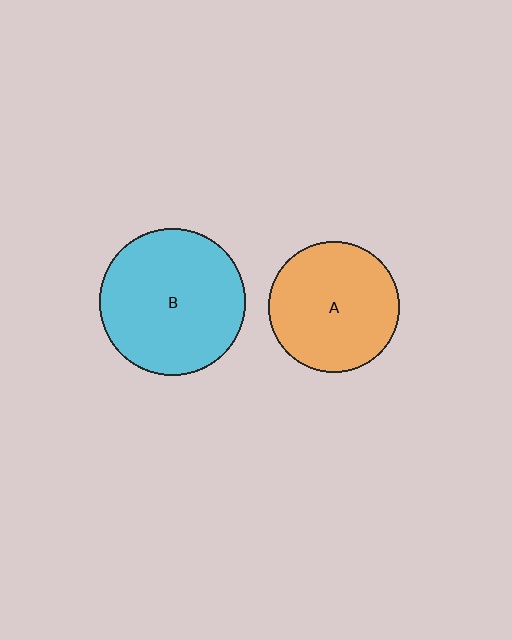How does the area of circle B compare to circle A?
Approximately 1.3 times.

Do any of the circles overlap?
No, none of the circles overlap.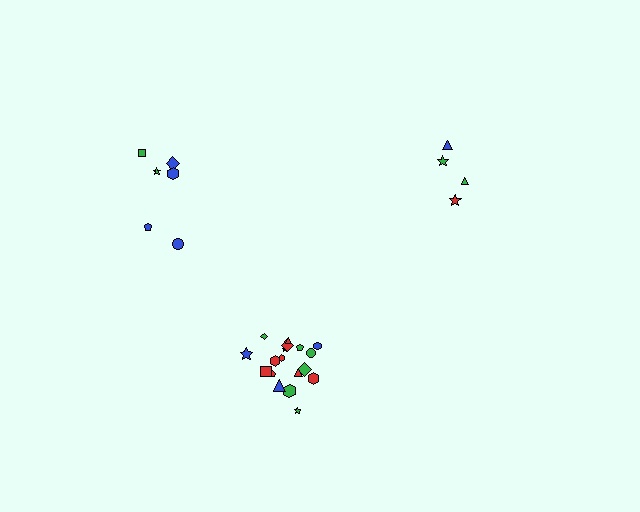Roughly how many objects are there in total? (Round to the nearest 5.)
Roughly 30 objects in total.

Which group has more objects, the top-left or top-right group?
The top-left group.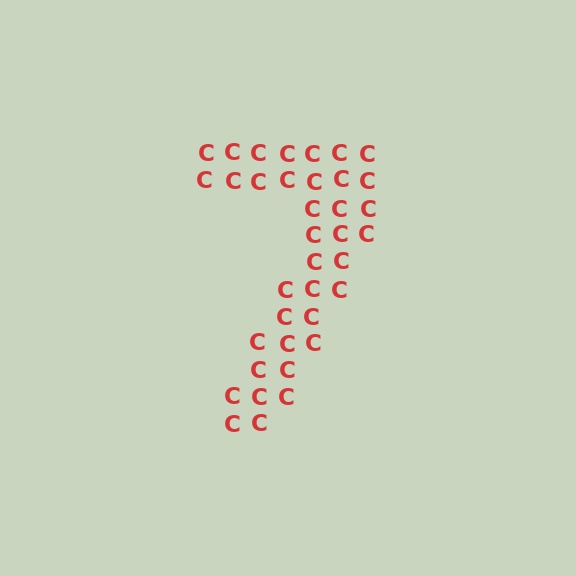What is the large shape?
The large shape is the digit 7.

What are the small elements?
The small elements are letter C's.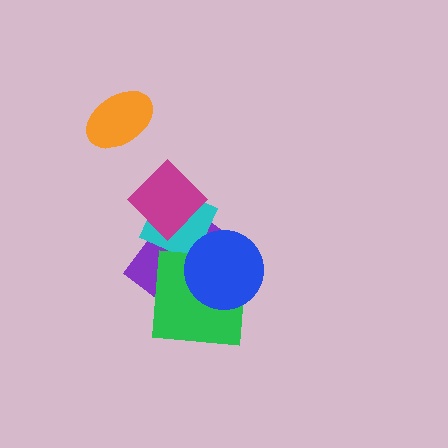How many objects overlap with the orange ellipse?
0 objects overlap with the orange ellipse.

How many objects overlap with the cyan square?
2 objects overlap with the cyan square.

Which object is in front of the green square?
The blue circle is in front of the green square.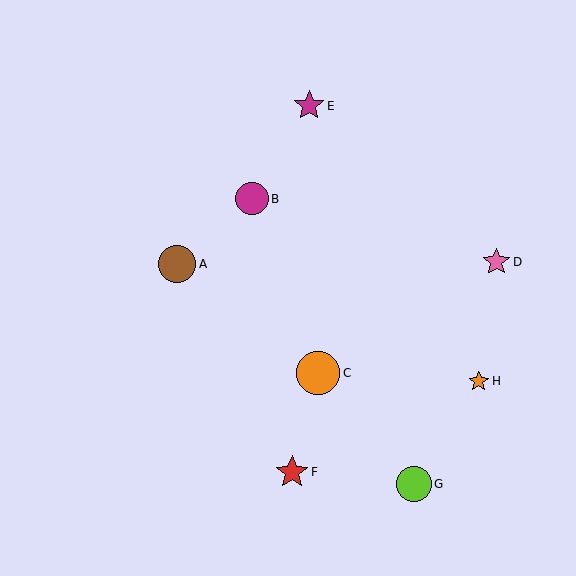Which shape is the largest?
The orange circle (labeled C) is the largest.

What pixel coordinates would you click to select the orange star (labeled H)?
Click at (479, 382) to select the orange star H.